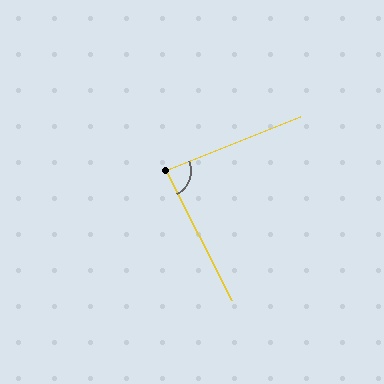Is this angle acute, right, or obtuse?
It is acute.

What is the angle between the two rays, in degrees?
Approximately 84 degrees.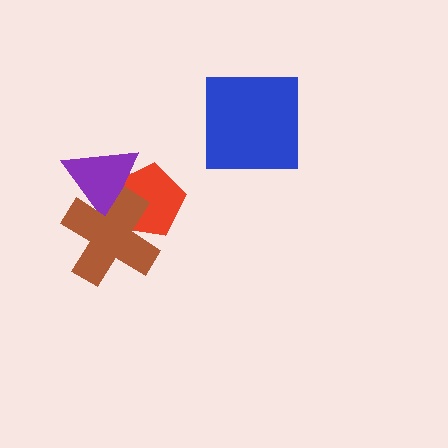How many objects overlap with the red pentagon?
2 objects overlap with the red pentagon.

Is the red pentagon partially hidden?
Yes, it is partially covered by another shape.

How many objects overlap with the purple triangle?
2 objects overlap with the purple triangle.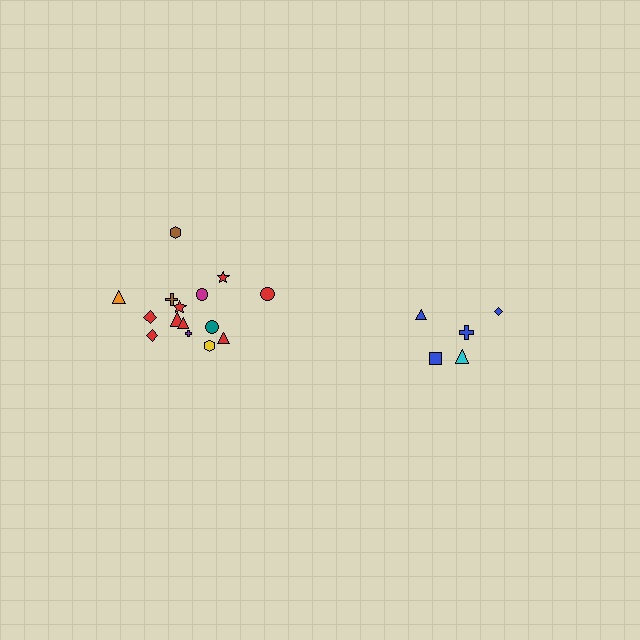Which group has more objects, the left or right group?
The left group.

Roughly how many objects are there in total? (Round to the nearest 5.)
Roughly 20 objects in total.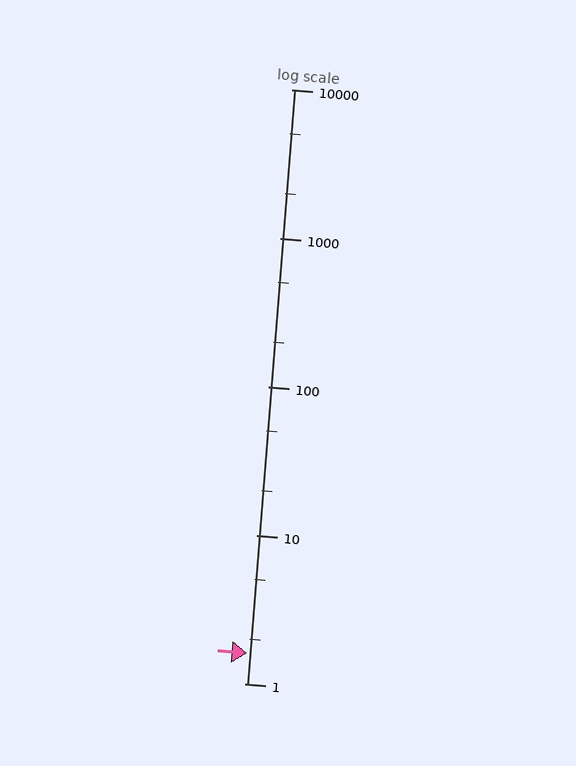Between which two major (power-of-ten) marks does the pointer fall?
The pointer is between 1 and 10.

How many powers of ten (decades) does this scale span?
The scale spans 4 decades, from 1 to 10000.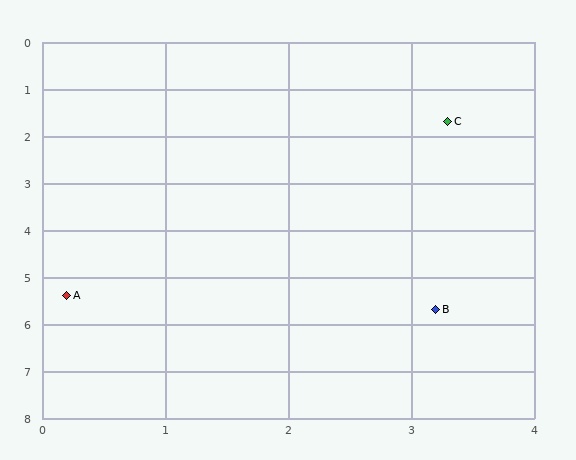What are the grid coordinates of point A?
Point A is at approximately (0.2, 5.4).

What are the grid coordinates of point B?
Point B is at approximately (3.2, 5.7).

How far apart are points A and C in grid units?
Points A and C are about 4.8 grid units apart.